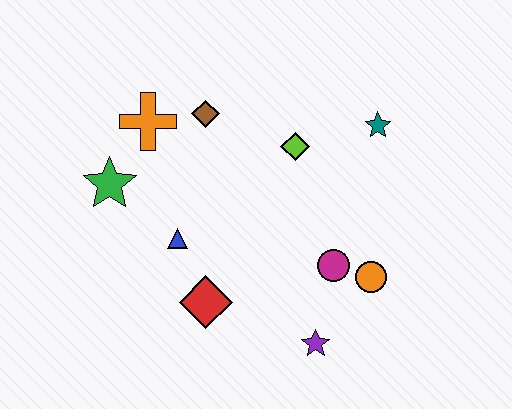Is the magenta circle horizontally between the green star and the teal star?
Yes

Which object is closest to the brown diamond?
The orange cross is closest to the brown diamond.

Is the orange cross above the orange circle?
Yes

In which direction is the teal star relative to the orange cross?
The teal star is to the right of the orange cross.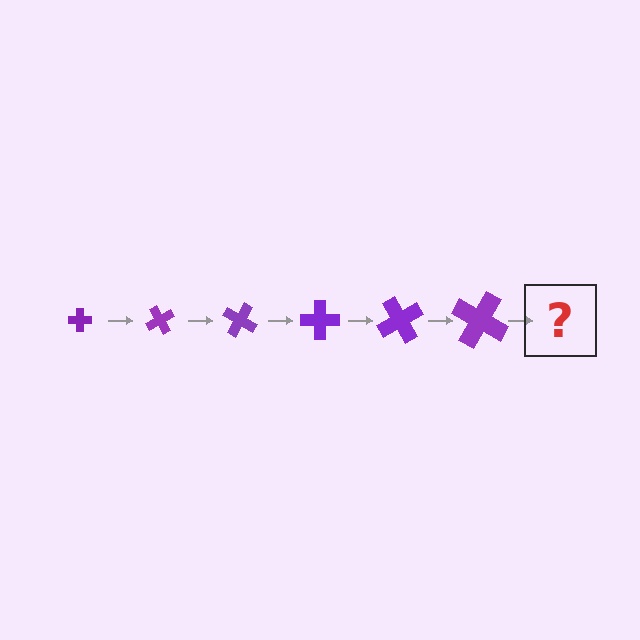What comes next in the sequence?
The next element should be a cross, larger than the previous one and rotated 360 degrees from the start.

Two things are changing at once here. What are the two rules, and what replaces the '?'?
The two rules are that the cross grows larger each step and it rotates 60 degrees each step. The '?' should be a cross, larger than the previous one and rotated 360 degrees from the start.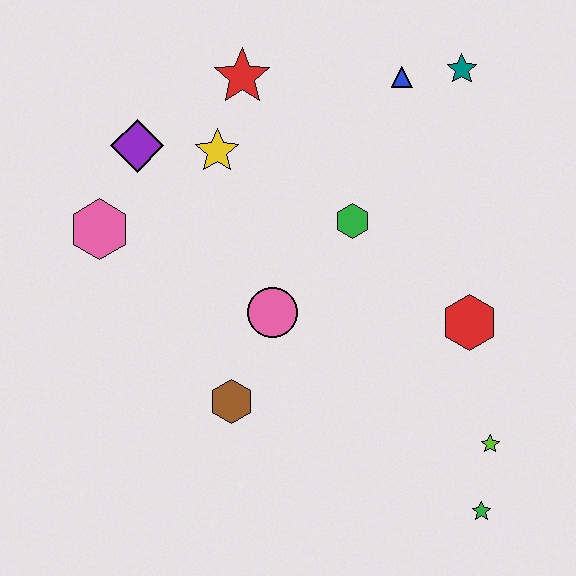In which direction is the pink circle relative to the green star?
The pink circle is to the left of the green star.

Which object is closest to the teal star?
The blue triangle is closest to the teal star.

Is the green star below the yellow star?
Yes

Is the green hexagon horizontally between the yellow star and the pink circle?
No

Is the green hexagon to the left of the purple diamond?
No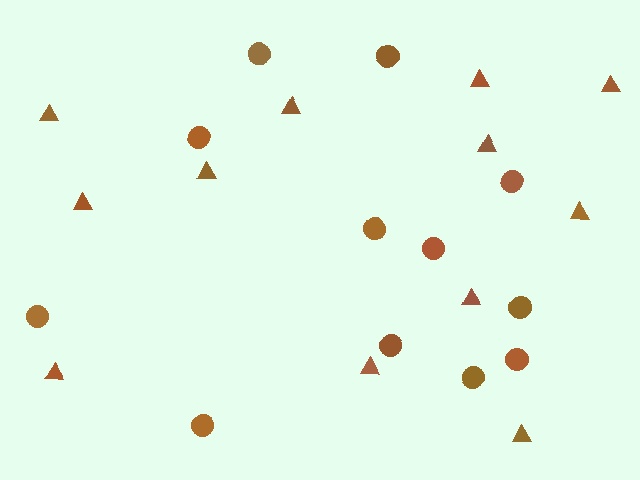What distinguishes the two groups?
There are 2 groups: one group of triangles (12) and one group of circles (12).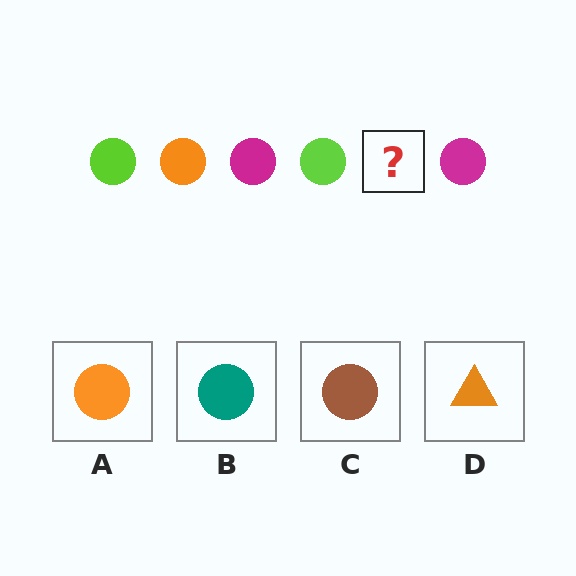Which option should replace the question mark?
Option A.